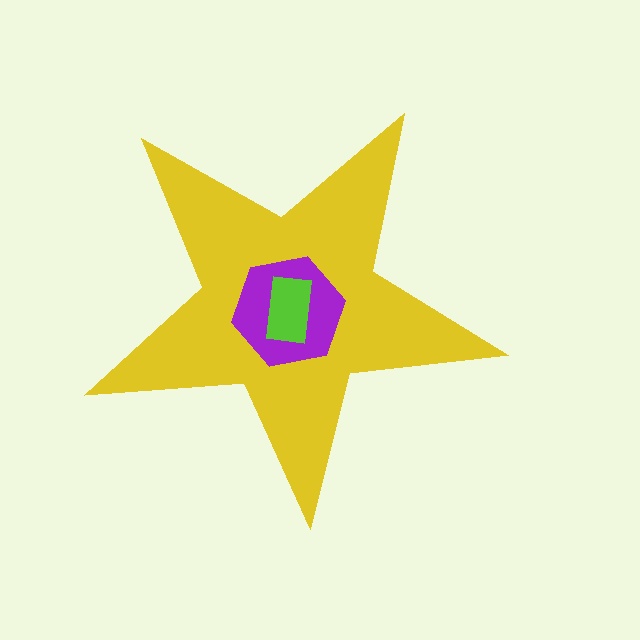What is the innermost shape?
The lime rectangle.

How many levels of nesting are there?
3.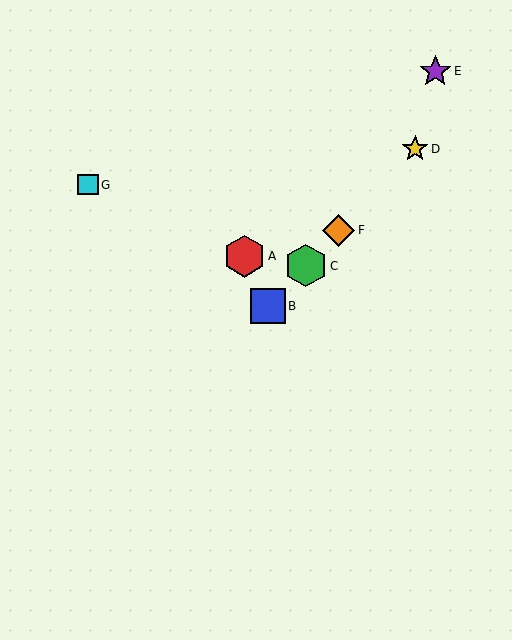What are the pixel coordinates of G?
Object G is at (88, 185).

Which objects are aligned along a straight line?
Objects B, C, D, F are aligned along a straight line.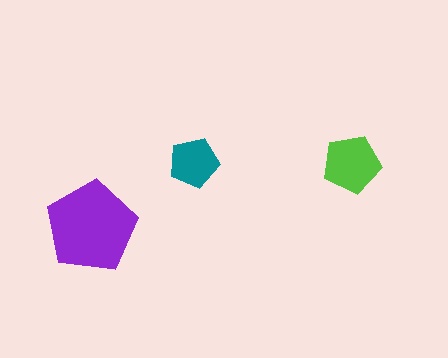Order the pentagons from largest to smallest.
the purple one, the lime one, the teal one.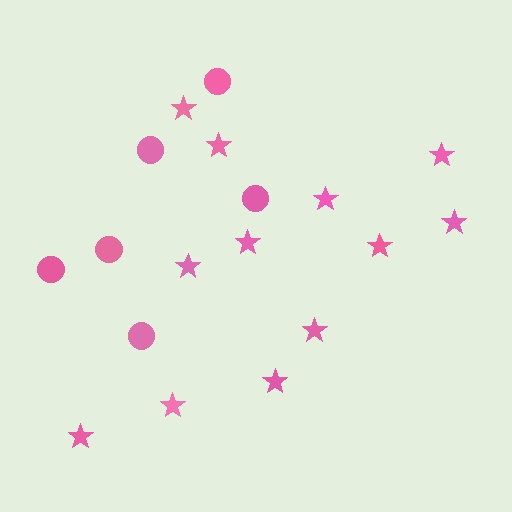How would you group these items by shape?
There are 2 groups: one group of stars (12) and one group of circles (6).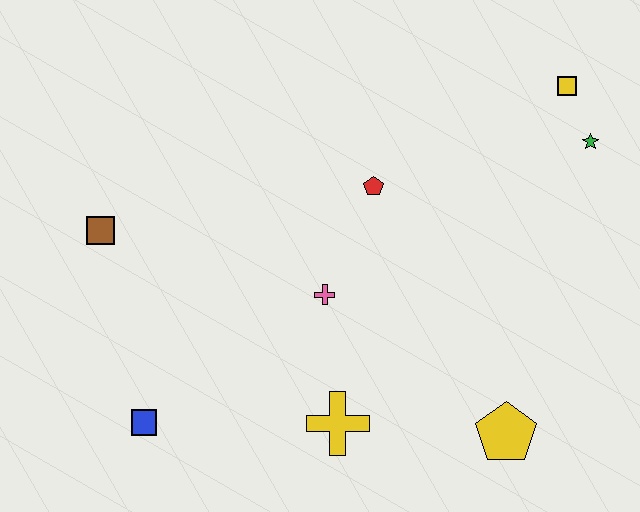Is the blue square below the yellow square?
Yes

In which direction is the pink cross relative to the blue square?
The pink cross is to the right of the blue square.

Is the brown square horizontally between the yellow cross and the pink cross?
No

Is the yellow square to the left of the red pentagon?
No